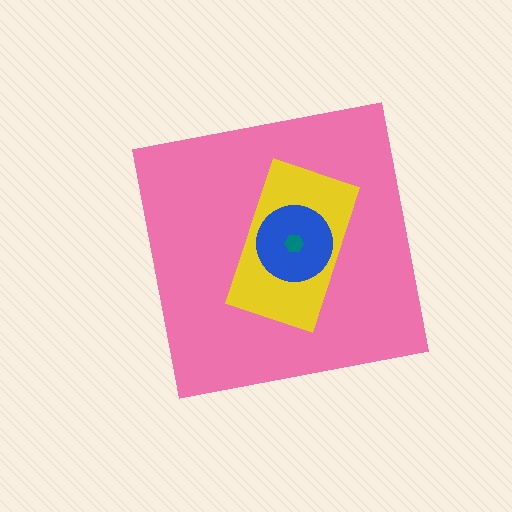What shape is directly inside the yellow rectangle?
The blue circle.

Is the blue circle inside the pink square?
Yes.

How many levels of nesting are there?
4.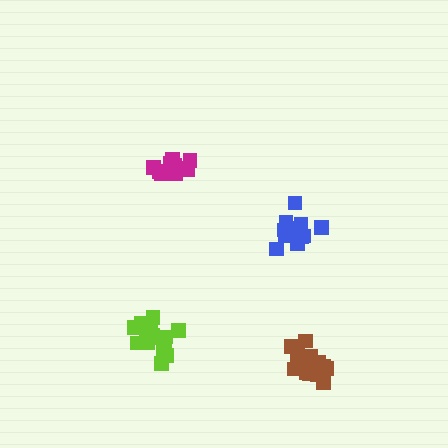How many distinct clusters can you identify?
There are 4 distinct clusters.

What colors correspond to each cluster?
The clusters are colored: magenta, blue, lime, brown.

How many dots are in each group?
Group 1: 12 dots, Group 2: 13 dots, Group 3: 18 dots, Group 4: 15 dots (58 total).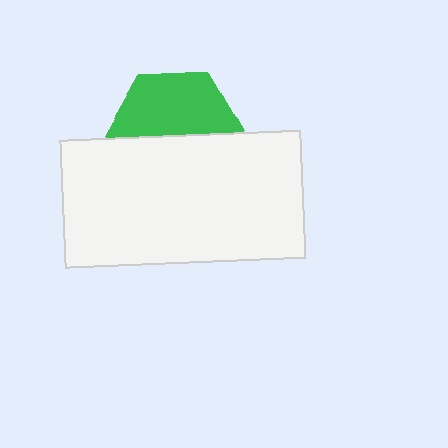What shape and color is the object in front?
The object in front is a white rectangle.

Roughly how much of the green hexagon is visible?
About half of it is visible (roughly 51%).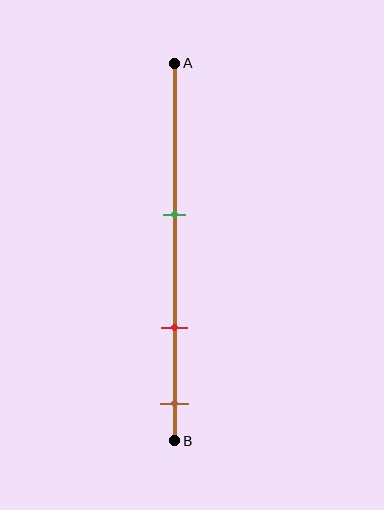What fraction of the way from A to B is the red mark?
The red mark is approximately 70% (0.7) of the way from A to B.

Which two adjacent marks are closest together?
The red and brown marks are the closest adjacent pair.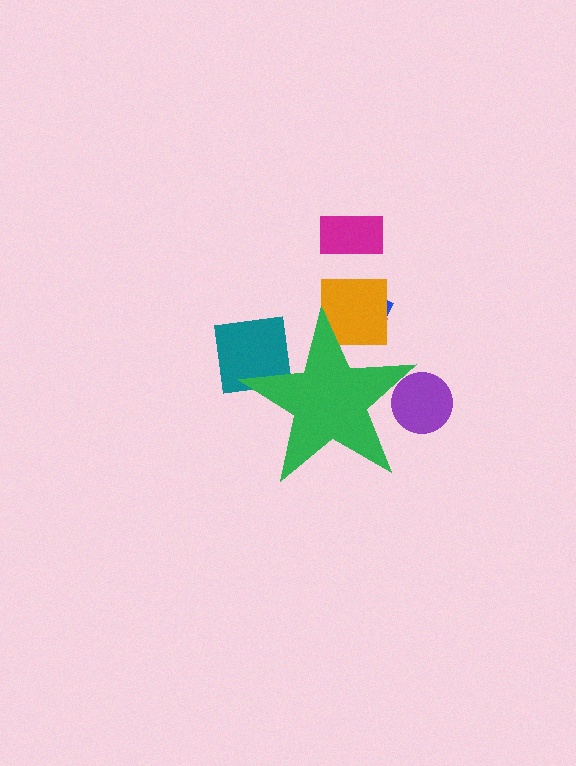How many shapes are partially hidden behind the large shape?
5 shapes are partially hidden.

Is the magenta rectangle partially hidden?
No, the magenta rectangle is fully visible.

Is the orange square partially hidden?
Yes, the orange square is partially hidden behind the green star.